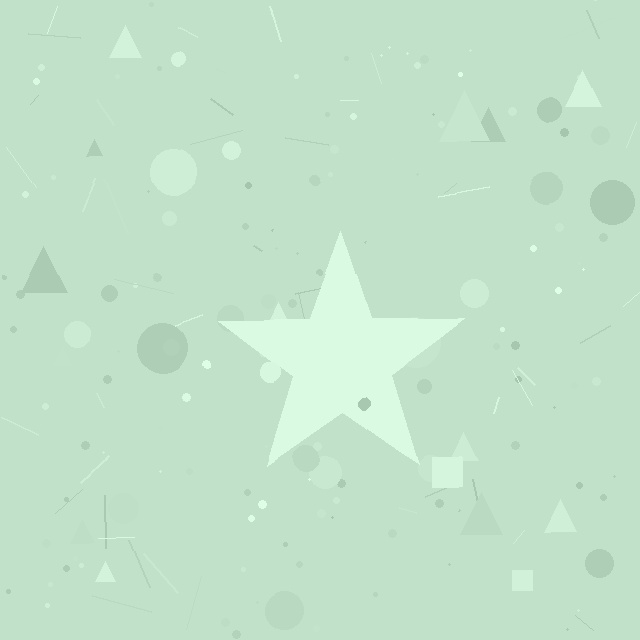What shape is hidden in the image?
A star is hidden in the image.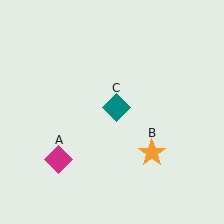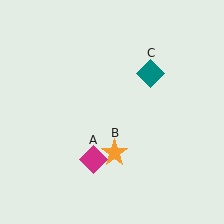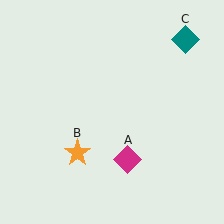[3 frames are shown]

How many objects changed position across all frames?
3 objects changed position: magenta diamond (object A), orange star (object B), teal diamond (object C).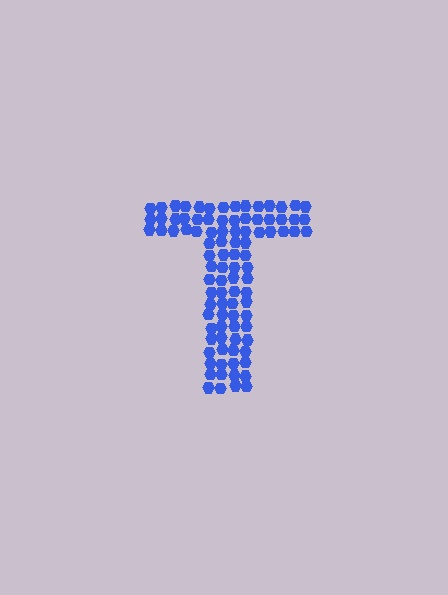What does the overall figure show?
The overall figure shows the letter T.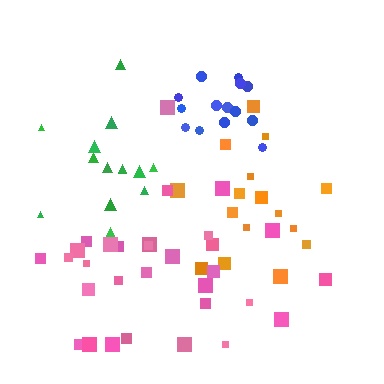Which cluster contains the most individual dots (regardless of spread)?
Pink (31).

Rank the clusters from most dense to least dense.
blue, green, orange, pink.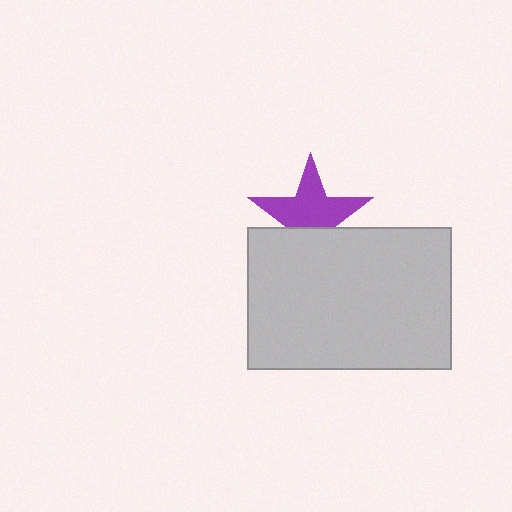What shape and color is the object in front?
The object in front is a light gray rectangle.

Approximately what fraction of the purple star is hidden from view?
Roughly 35% of the purple star is hidden behind the light gray rectangle.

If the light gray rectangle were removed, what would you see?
You would see the complete purple star.